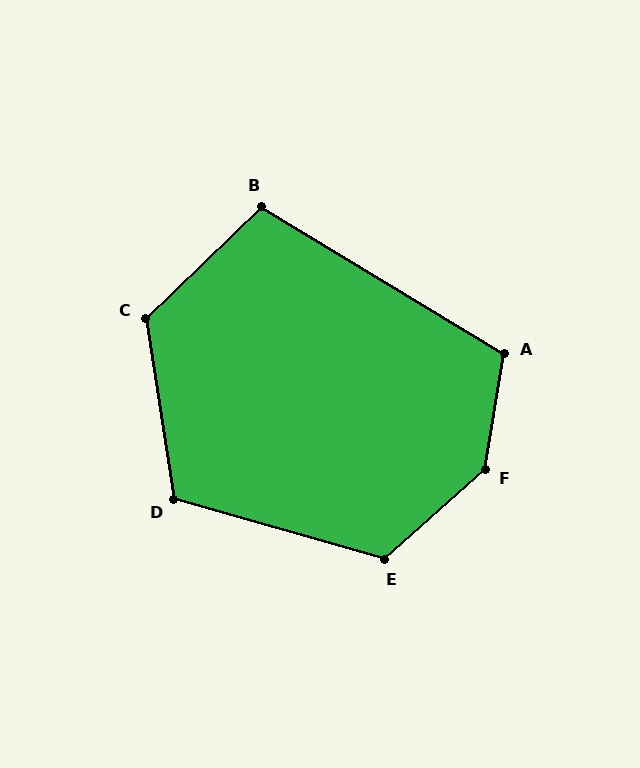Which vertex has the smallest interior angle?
B, at approximately 105 degrees.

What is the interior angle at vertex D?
Approximately 115 degrees (obtuse).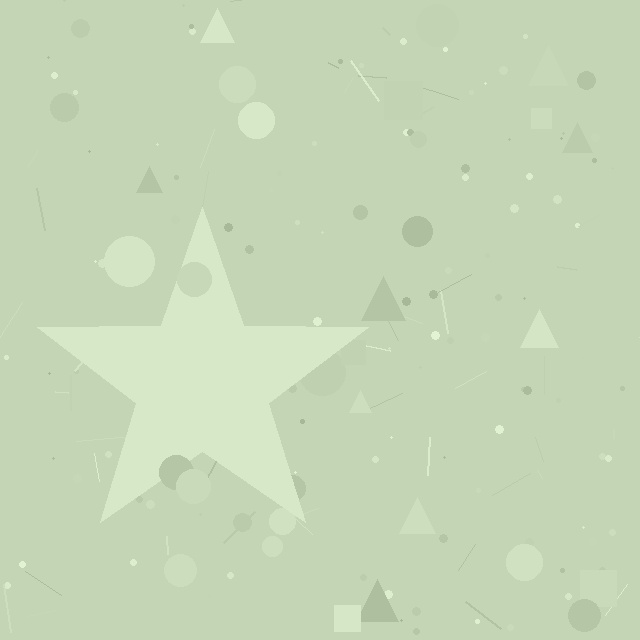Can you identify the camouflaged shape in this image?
The camouflaged shape is a star.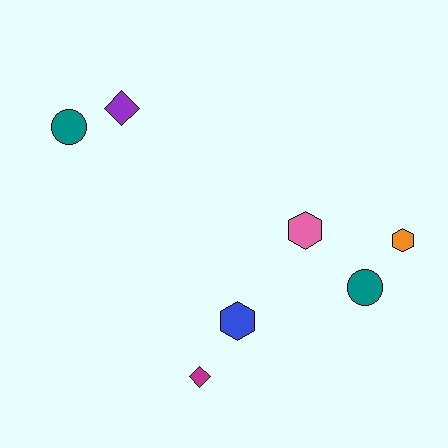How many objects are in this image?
There are 7 objects.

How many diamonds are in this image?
There are 2 diamonds.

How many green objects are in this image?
There are no green objects.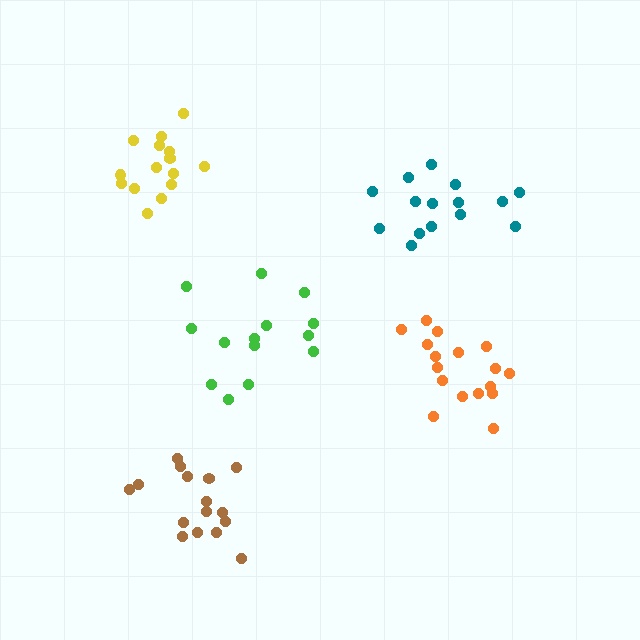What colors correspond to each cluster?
The clusters are colored: orange, green, teal, yellow, brown.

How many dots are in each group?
Group 1: 17 dots, Group 2: 14 dots, Group 3: 15 dots, Group 4: 15 dots, Group 5: 16 dots (77 total).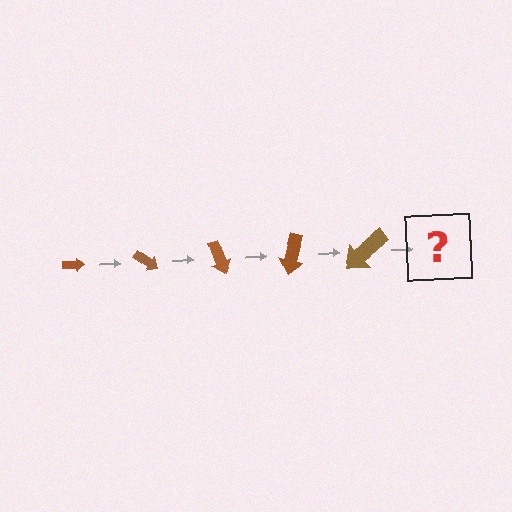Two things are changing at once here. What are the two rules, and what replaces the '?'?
The two rules are that the arrow grows larger each step and it rotates 35 degrees each step. The '?' should be an arrow, larger than the previous one and rotated 175 degrees from the start.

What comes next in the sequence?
The next element should be an arrow, larger than the previous one and rotated 175 degrees from the start.